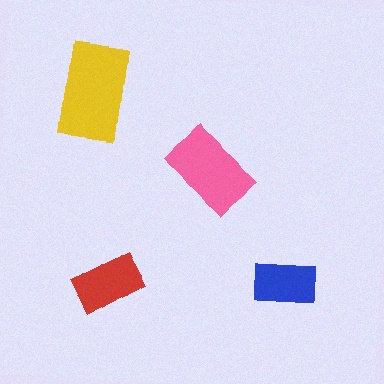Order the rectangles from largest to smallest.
the yellow one, the pink one, the red one, the blue one.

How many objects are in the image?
There are 4 objects in the image.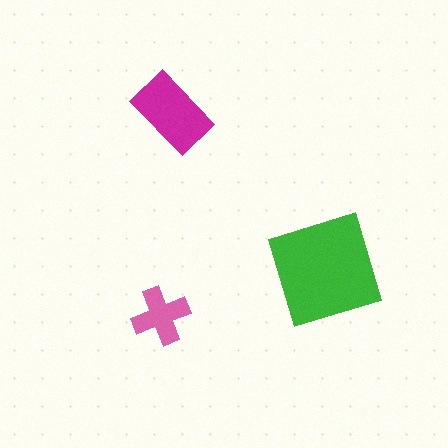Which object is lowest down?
The pink cross is bottommost.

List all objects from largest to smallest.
The green square, the magenta rectangle, the pink cross.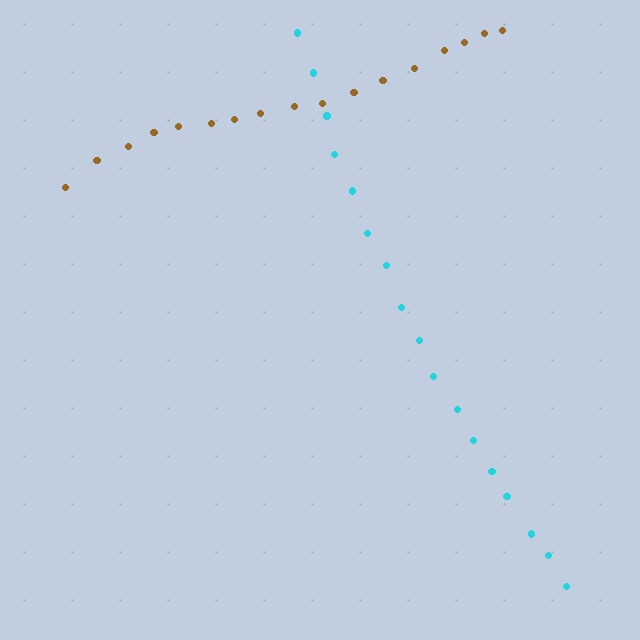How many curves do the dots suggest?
There are 2 distinct paths.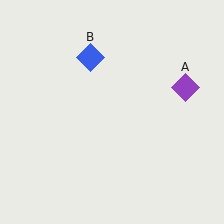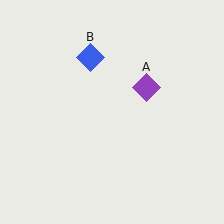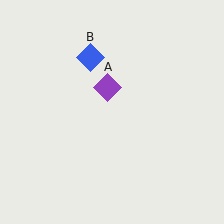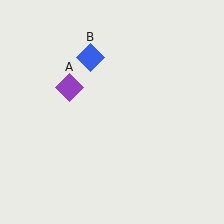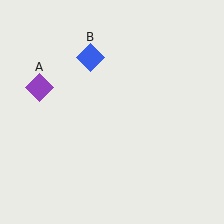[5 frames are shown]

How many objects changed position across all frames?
1 object changed position: purple diamond (object A).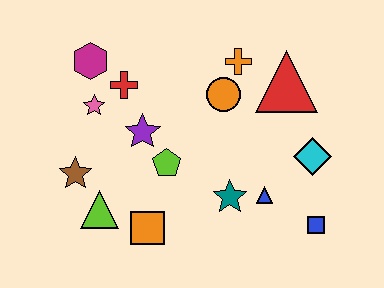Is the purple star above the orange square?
Yes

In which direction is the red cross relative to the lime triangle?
The red cross is above the lime triangle.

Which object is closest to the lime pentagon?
The purple star is closest to the lime pentagon.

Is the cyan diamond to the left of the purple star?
No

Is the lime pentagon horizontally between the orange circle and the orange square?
Yes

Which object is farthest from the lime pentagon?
The blue square is farthest from the lime pentagon.